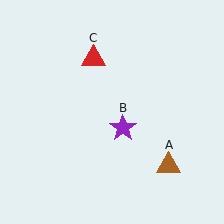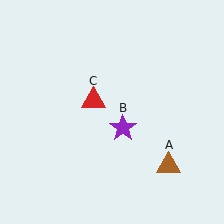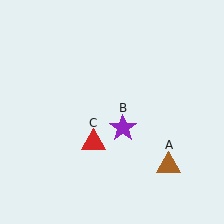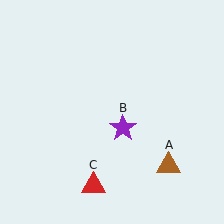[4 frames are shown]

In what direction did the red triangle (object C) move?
The red triangle (object C) moved down.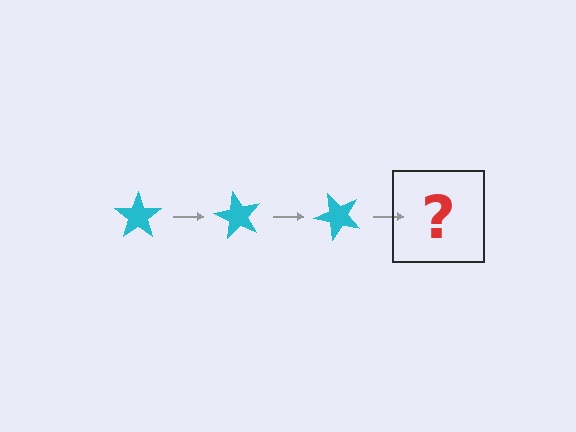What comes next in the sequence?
The next element should be a cyan star rotated 180 degrees.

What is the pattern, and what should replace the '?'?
The pattern is that the star rotates 60 degrees each step. The '?' should be a cyan star rotated 180 degrees.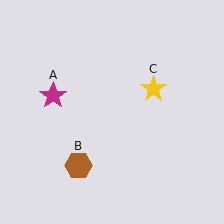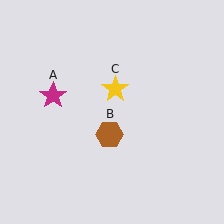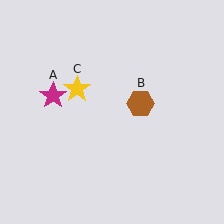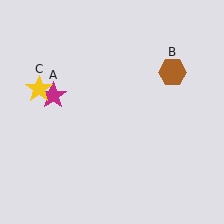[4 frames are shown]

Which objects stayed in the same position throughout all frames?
Magenta star (object A) remained stationary.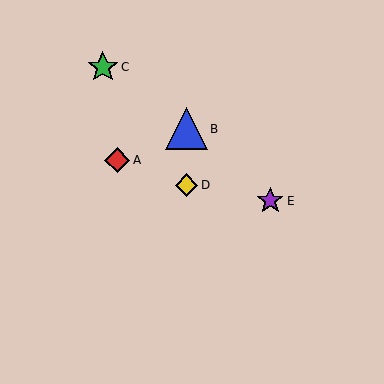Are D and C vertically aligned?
No, D is at x≈186 and C is at x≈103.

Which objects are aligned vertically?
Objects B, D are aligned vertically.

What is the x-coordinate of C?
Object C is at x≈103.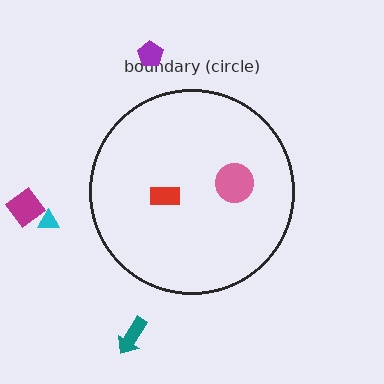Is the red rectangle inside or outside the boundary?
Inside.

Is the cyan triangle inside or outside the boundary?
Outside.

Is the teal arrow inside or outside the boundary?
Outside.